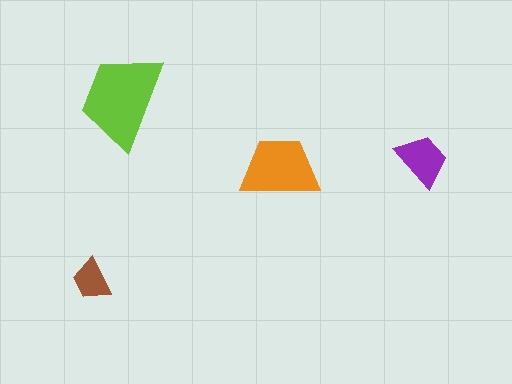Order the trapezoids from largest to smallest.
the lime one, the orange one, the purple one, the brown one.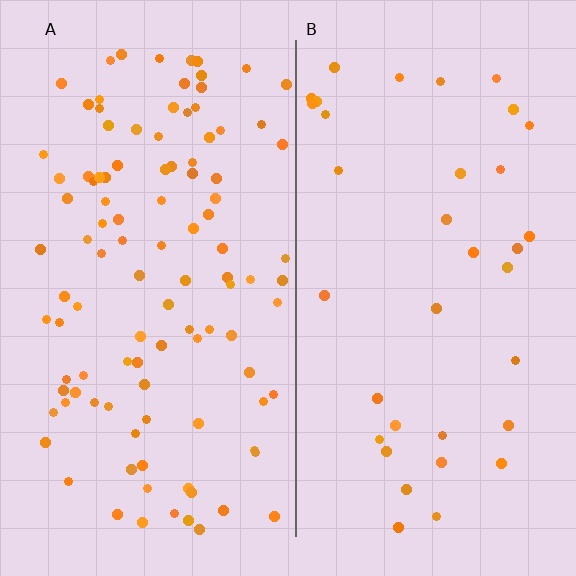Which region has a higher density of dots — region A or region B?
A (the left).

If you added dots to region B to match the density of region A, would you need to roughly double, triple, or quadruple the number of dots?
Approximately triple.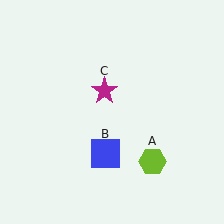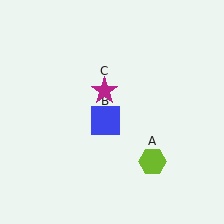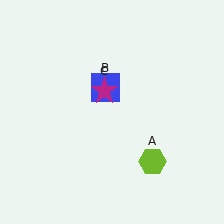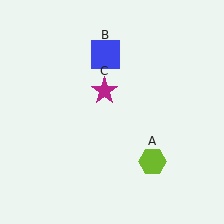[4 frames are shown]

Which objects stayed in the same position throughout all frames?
Lime hexagon (object A) and magenta star (object C) remained stationary.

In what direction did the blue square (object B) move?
The blue square (object B) moved up.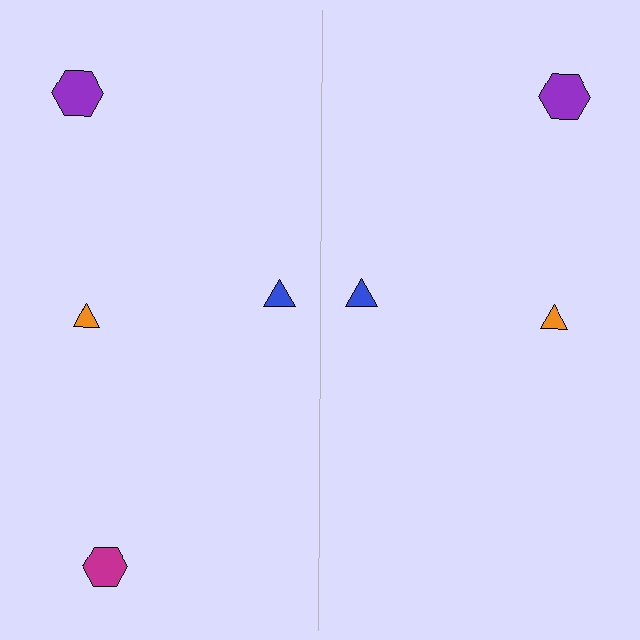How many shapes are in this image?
There are 7 shapes in this image.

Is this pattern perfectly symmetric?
No, the pattern is not perfectly symmetric. A magenta hexagon is missing from the right side.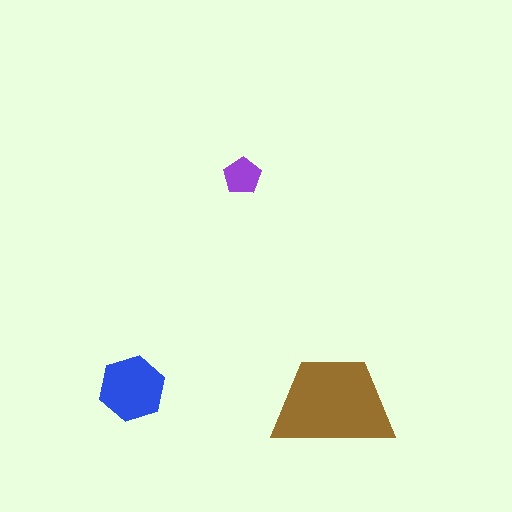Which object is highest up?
The purple pentagon is topmost.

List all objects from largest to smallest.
The brown trapezoid, the blue hexagon, the purple pentagon.